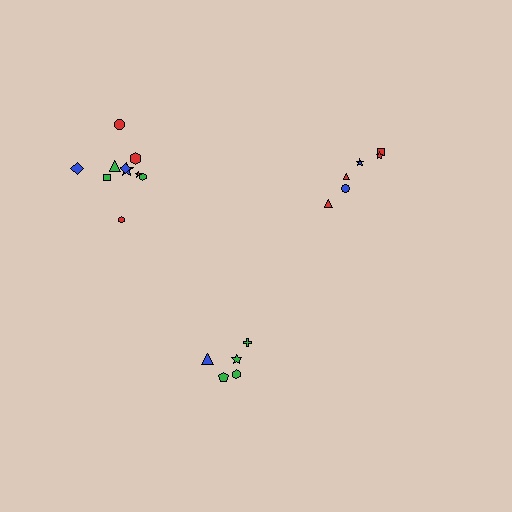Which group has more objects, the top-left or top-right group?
The top-left group.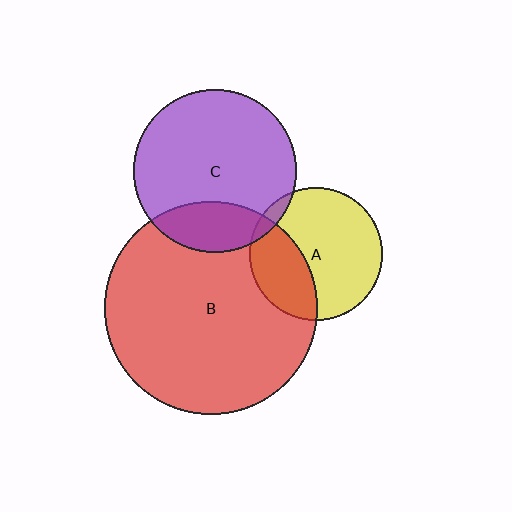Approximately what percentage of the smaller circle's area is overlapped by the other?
Approximately 5%.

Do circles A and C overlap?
Yes.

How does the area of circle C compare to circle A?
Approximately 1.5 times.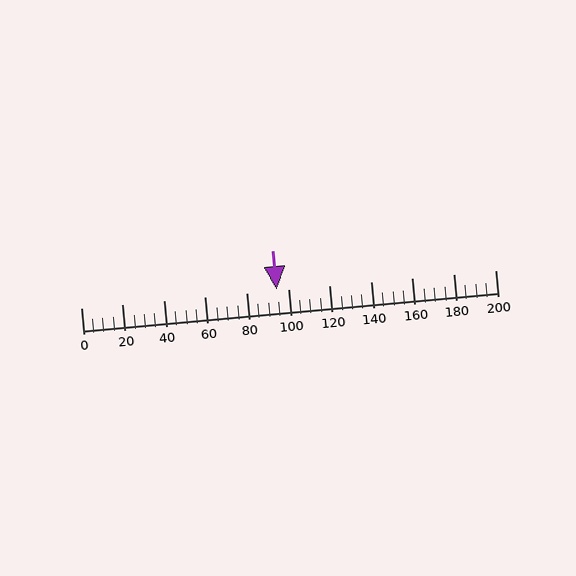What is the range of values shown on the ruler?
The ruler shows values from 0 to 200.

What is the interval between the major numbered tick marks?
The major tick marks are spaced 20 units apart.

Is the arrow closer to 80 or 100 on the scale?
The arrow is closer to 100.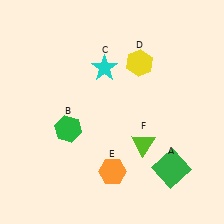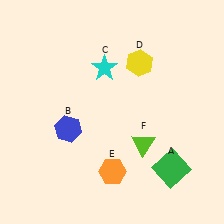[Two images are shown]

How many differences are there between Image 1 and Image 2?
There is 1 difference between the two images.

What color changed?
The hexagon (B) changed from green in Image 1 to blue in Image 2.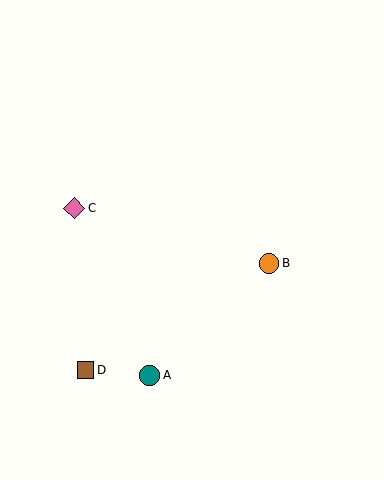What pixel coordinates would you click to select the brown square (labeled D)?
Click at (85, 370) to select the brown square D.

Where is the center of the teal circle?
The center of the teal circle is at (149, 375).